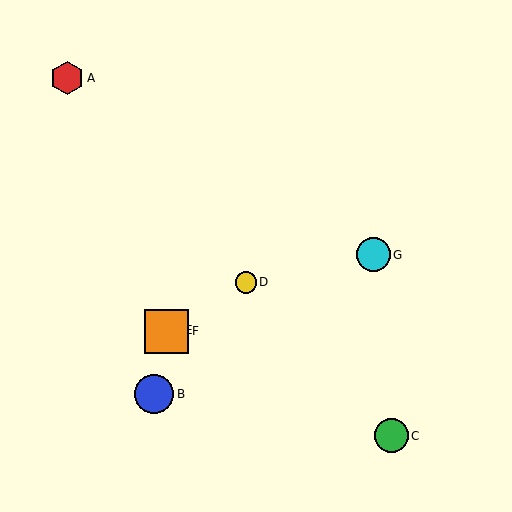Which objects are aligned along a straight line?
Objects D, E, F are aligned along a straight line.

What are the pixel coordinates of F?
Object F is at (167, 331).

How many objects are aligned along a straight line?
3 objects (D, E, F) are aligned along a straight line.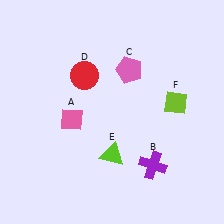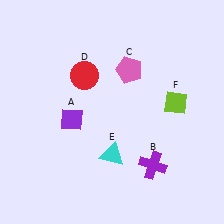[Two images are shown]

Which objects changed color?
A changed from pink to purple. E changed from lime to cyan.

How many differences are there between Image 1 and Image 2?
There are 2 differences between the two images.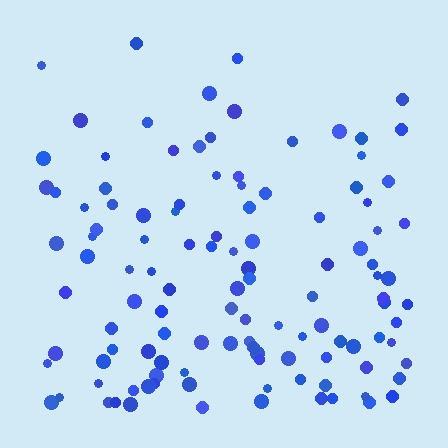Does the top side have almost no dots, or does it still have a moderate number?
Still a moderate number, just noticeably fewer than the bottom.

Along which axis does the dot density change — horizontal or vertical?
Vertical.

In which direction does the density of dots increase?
From top to bottom, with the bottom side densest.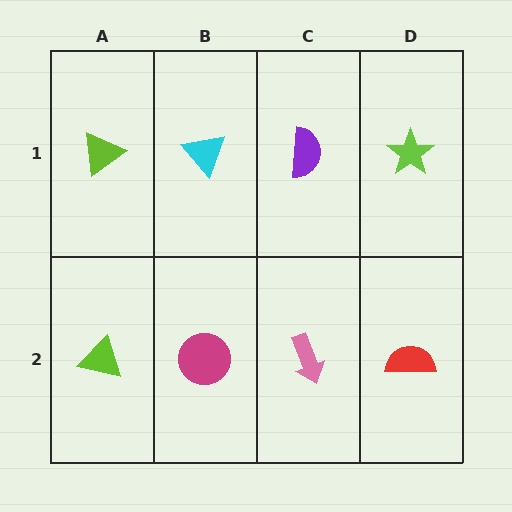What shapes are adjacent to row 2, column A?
A lime triangle (row 1, column A), a magenta circle (row 2, column B).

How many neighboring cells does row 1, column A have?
2.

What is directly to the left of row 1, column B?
A lime triangle.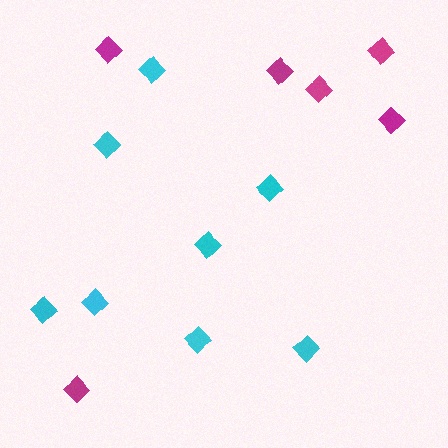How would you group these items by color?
There are 2 groups: one group of magenta diamonds (6) and one group of cyan diamonds (8).